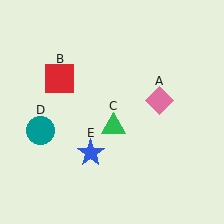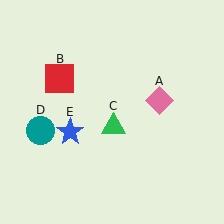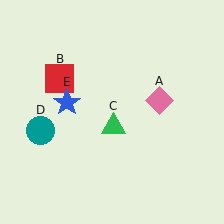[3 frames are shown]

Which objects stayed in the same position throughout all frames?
Pink diamond (object A) and red square (object B) and green triangle (object C) and teal circle (object D) remained stationary.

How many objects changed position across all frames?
1 object changed position: blue star (object E).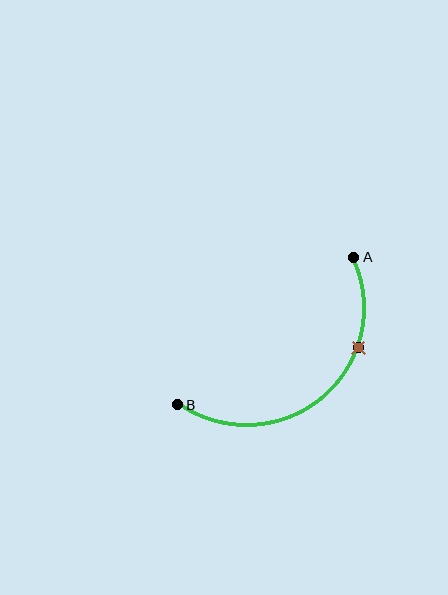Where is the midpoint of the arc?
The arc midpoint is the point on the curve farthest from the straight line joining A and B. It sits below and to the right of that line.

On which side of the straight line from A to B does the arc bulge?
The arc bulges below and to the right of the straight line connecting A and B.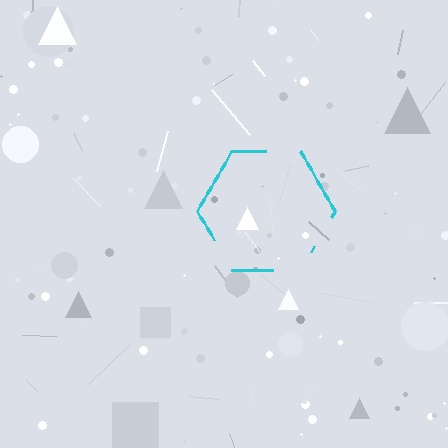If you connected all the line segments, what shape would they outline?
They would outline a hexagon.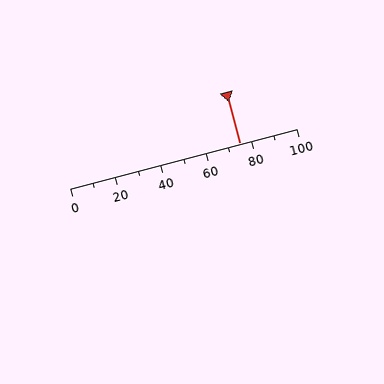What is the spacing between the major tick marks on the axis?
The major ticks are spaced 20 apart.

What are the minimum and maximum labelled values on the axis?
The axis runs from 0 to 100.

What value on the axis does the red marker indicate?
The marker indicates approximately 75.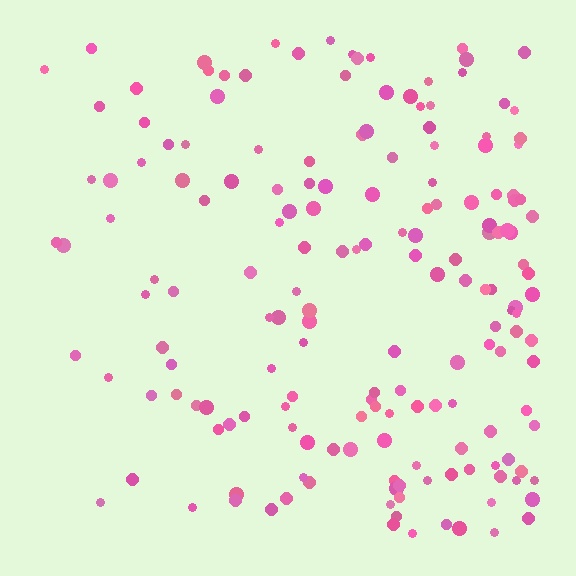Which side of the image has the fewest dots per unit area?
The left.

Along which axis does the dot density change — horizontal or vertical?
Horizontal.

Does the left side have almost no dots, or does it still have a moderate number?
Still a moderate number, just noticeably fewer than the right.